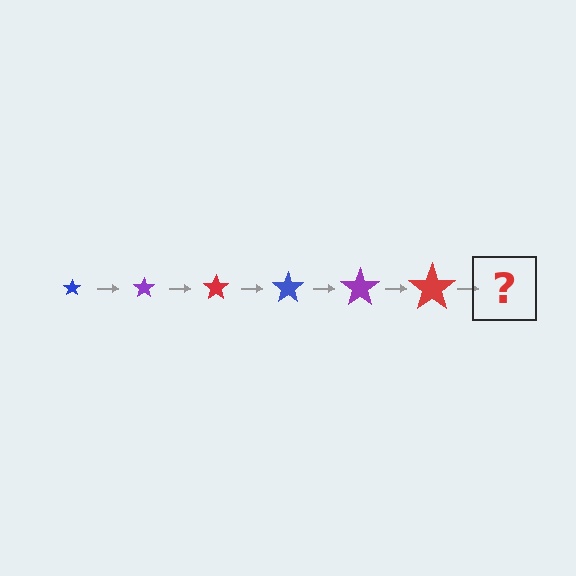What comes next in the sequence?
The next element should be a blue star, larger than the previous one.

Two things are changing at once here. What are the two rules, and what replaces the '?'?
The two rules are that the star grows larger each step and the color cycles through blue, purple, and red. The '?' should be a blue star, larger than the previous one.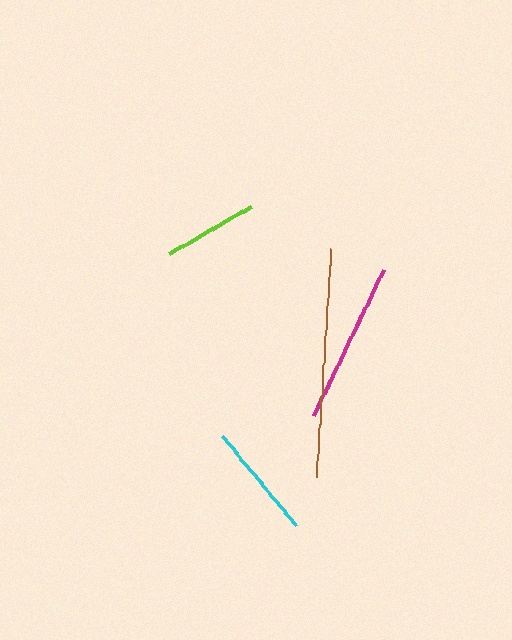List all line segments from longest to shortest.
From longest to shortest: brown, magenta, cyan, lime.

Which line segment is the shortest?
The lime line is the shortest at approximately 94 pixels.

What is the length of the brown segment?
The brown segment is approximately 229 pixels long.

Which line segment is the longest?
The brown line is the longest at approximately 229 pixels.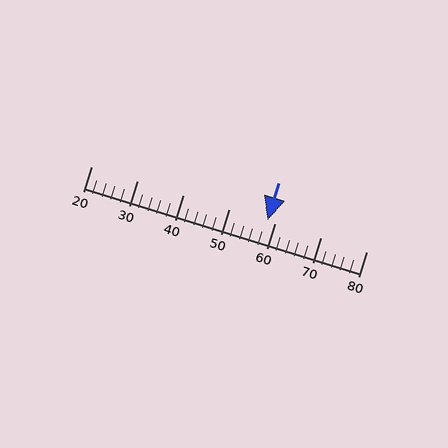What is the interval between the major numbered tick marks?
The major tick marks are spaced 10 units apart.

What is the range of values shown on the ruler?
The ruler shows values from 20 to 80.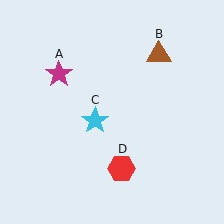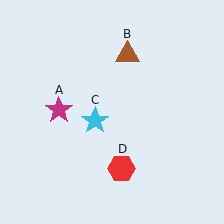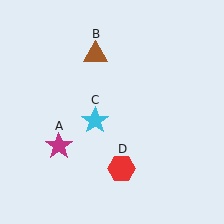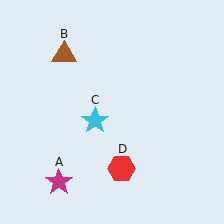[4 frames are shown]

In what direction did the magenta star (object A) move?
The magenta star (object A) moved down.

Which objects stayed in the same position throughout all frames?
Cyan star (object C) and red hexagon (object D) remained stationary.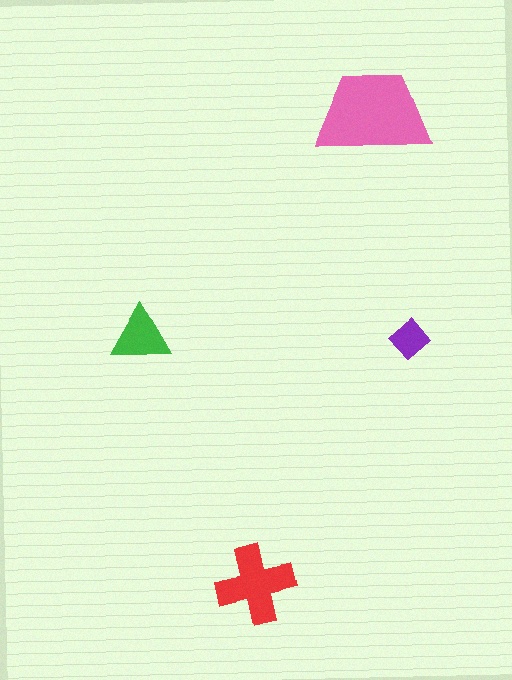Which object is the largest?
The pink trapezoid.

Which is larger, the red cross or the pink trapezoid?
The pink trapezoid.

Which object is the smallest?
The purple diamond.